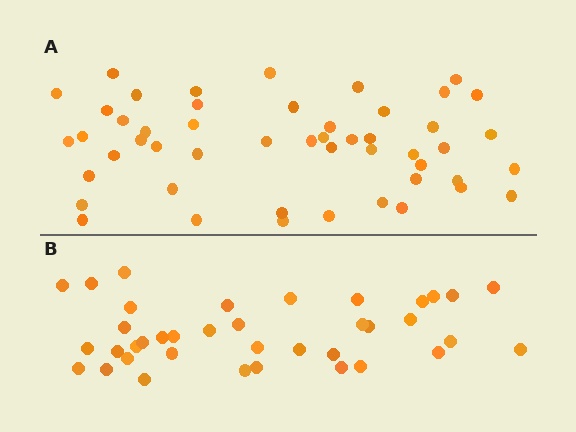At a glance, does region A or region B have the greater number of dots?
Region A (the top region) has more dots.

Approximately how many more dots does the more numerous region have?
Region A has roughly 12 or so more dots than region B.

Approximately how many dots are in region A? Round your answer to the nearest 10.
About 50 dots.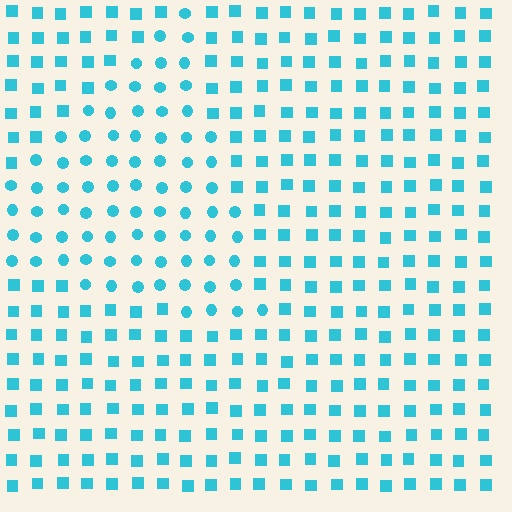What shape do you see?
I see a triangle.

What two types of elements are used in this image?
The image uses circles inside the triangle region and squares outside it.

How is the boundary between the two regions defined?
The boundary is defined by a change in element shape: circles inside vs. squares outside. All elements share the same color and spacing.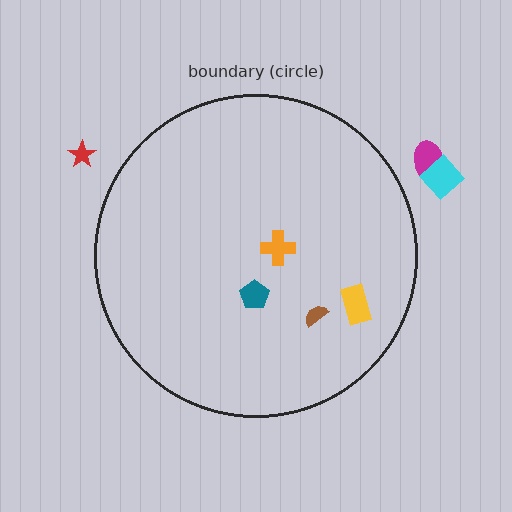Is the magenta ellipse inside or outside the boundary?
Outside.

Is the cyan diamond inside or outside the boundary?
Outside.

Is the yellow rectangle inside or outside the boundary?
Inside.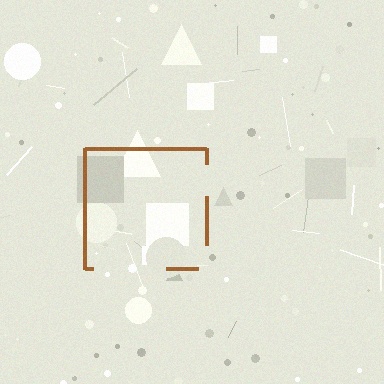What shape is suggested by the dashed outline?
The dashed outline suggests a square.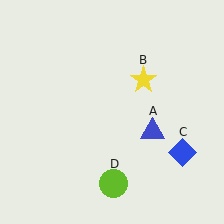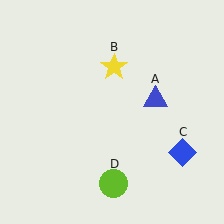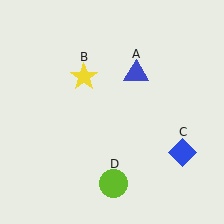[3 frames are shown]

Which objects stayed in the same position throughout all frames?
Blue diamond (object C) and lime circle (object D) remained stationary.